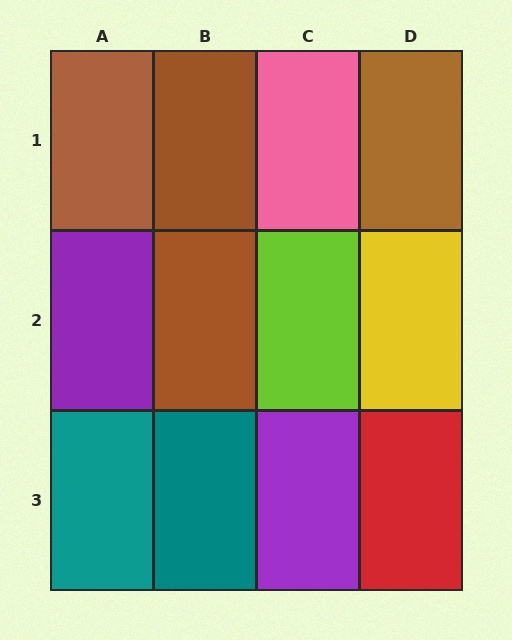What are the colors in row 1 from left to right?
Brown, brown, pink, brown.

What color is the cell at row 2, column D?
Yellow.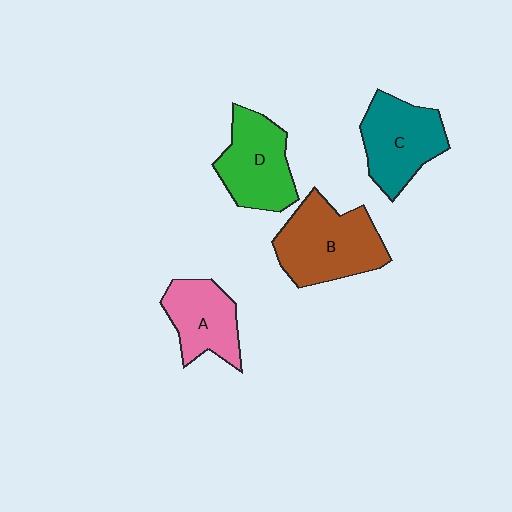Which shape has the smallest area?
Shape A (pink).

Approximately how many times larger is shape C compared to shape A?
Approximately 1.2 times.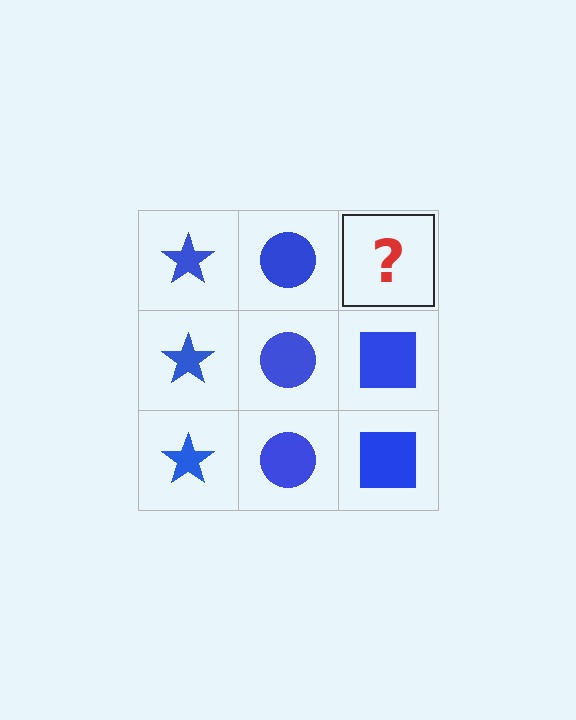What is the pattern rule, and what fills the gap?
The rule is that each column has a consistent shape. The gap should be filled with a blue square.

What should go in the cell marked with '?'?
The missing cell should contain a blue square.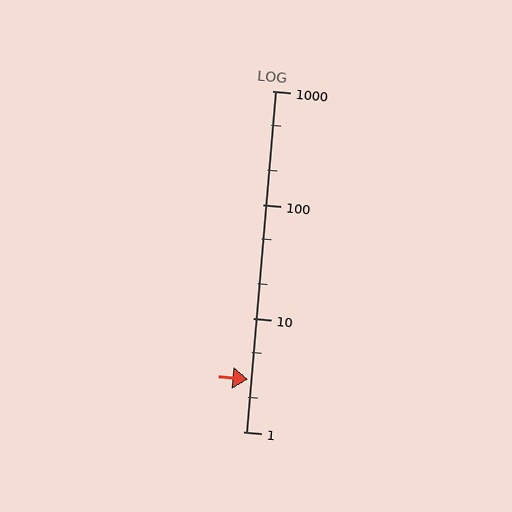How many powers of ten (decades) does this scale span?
The scale spans 3 decades, from 1 to 1000.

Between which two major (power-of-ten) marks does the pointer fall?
The pointer is between 1 and 10.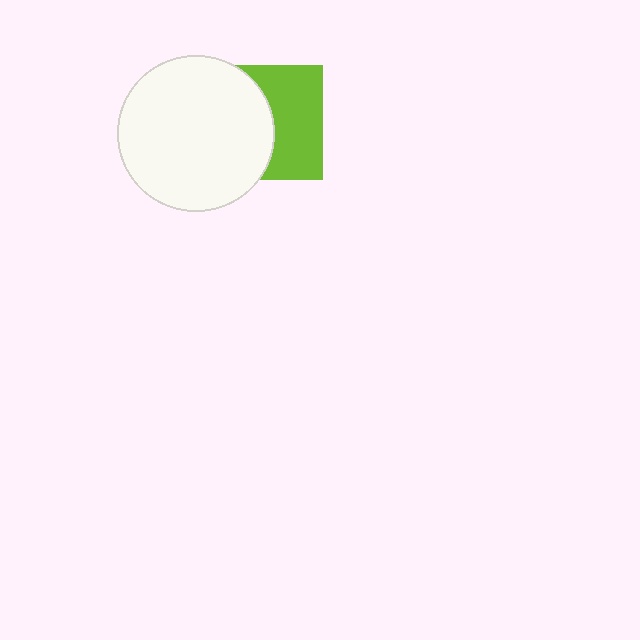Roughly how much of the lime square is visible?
About half of it is visible (roughly 50%).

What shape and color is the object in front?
The object in front is a white circle.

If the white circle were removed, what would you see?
You would see the complete lime square.